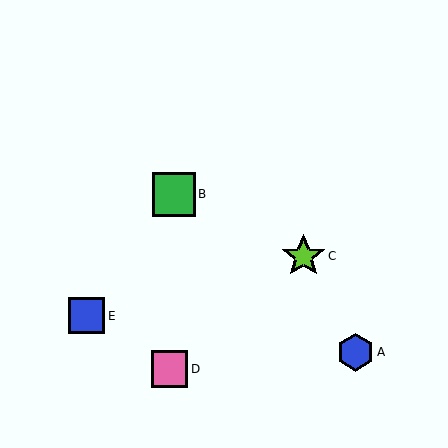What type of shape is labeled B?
Shape B is a green square.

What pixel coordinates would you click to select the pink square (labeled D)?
Click at (170, 369) to select the pink square D.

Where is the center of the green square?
The center of the green square is at (174, 195).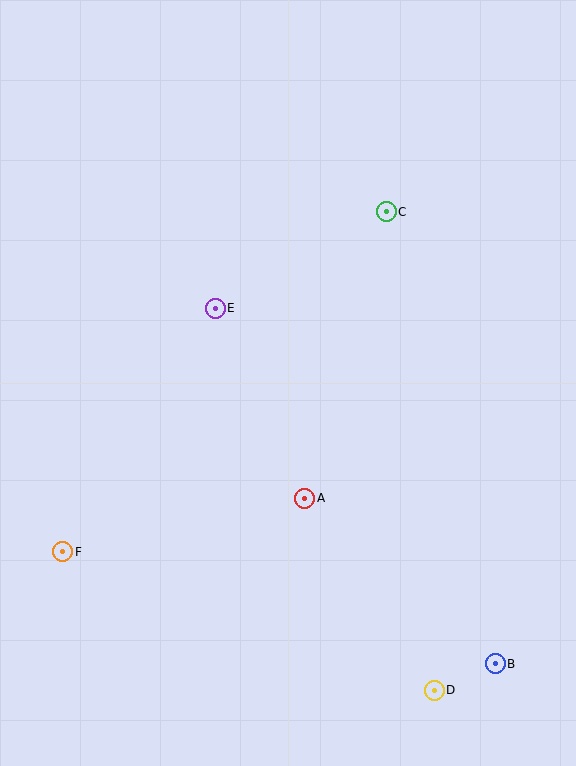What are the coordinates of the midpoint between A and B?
The midpoint between A and B is at (400, 581).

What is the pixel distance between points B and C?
The distance between B and C is 465 pixels.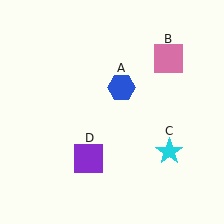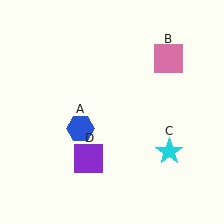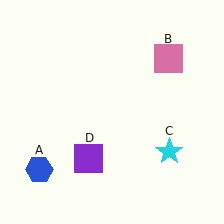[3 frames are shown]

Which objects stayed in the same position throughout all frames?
Pink square (object B) and cyan star (object C) and purple square (object D) remained stationary.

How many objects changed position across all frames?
1 object changed position: blue hexagon (object A).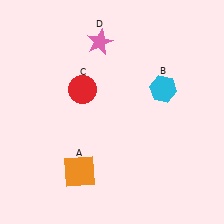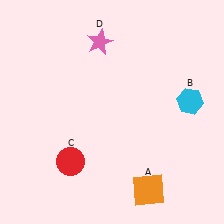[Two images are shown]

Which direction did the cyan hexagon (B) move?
The cyan hexagon (B) moved right.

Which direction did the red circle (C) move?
The red circle (C) moved down.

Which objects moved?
The objects that moved are: the orange square (A), the cyan hexagon (B), the red circle (C).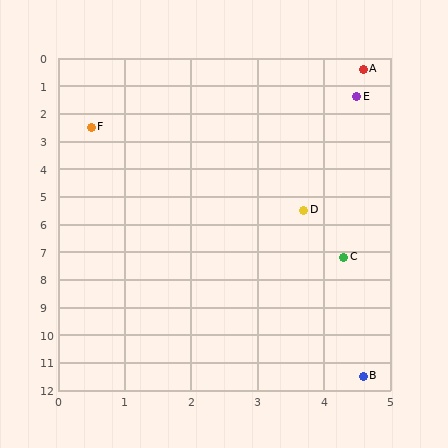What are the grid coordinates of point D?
Point D is at approximately (3.7, 5.5).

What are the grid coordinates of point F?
Point F is at approximately (0.5, 2.5).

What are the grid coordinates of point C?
Point C is at approximately (4.3, 7.2).